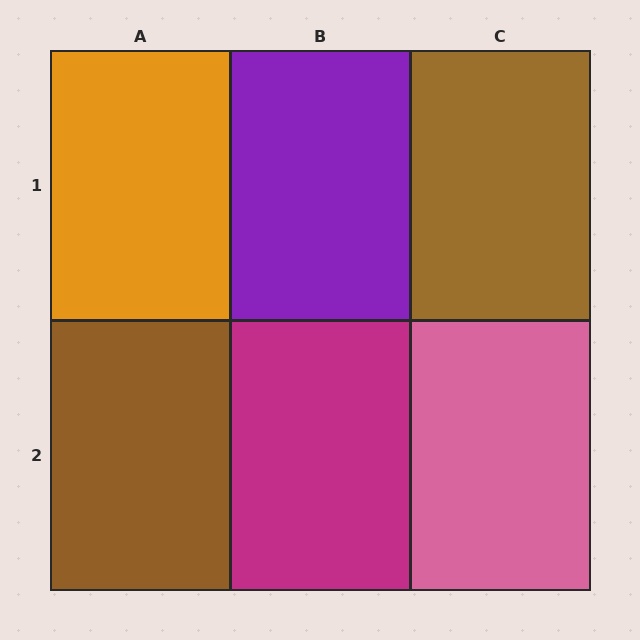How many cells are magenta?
1 cell is magenta.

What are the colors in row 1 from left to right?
Orange, purple, brown.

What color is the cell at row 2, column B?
Magenta.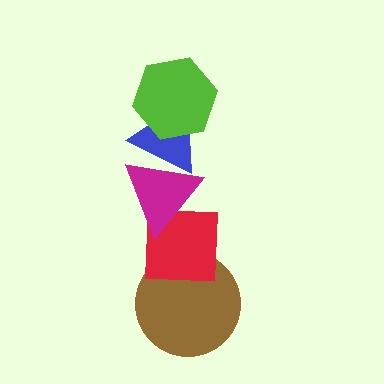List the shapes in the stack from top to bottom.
From top to bottom: the lime hexagon, the blue triangle, the magenta triangle, the red square, the brown circle.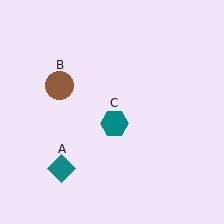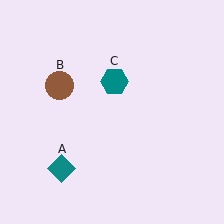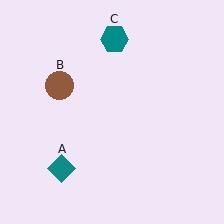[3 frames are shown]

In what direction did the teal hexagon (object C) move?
The teal hexagon (object C) moved up.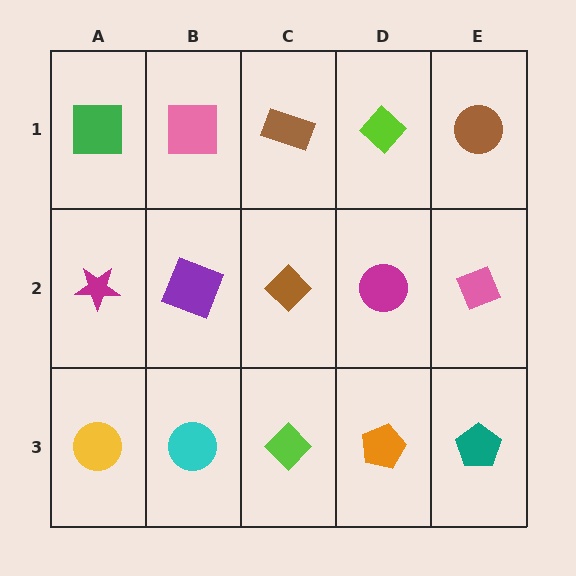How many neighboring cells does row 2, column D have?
4.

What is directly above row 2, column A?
A green square.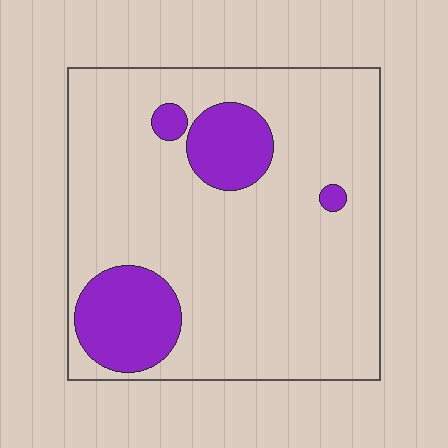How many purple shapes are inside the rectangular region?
4.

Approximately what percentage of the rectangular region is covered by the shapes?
Approximately 15%.